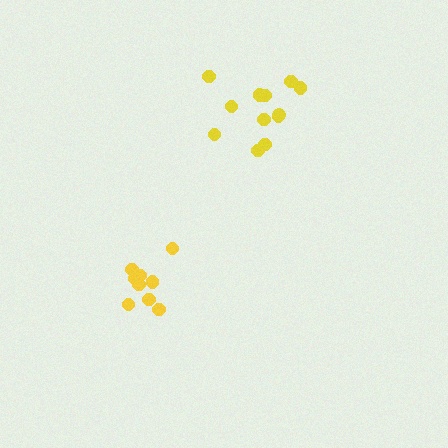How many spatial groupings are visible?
There are 2 spatial groupings.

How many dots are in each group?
Group 1: 9 dots, Group 2: 12 dots (21 total).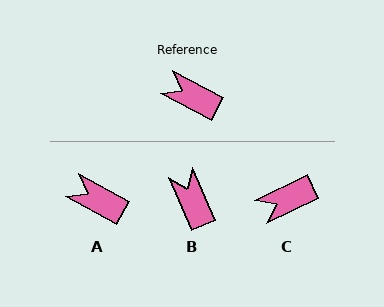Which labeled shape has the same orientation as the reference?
A.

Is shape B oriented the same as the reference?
No, it is off by about 39 degrees.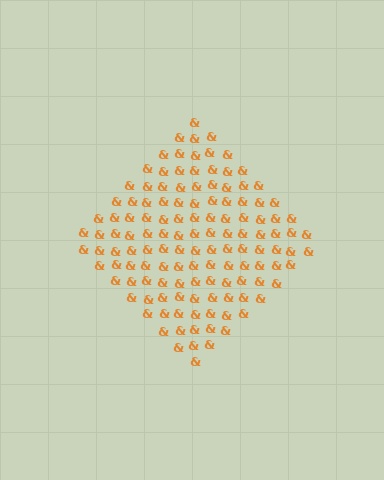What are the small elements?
The small elements are ampersands.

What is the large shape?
The large shape is a diamond.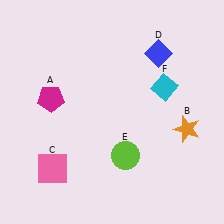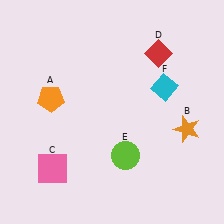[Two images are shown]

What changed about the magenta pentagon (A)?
In Image 1, A is magenta. In Image 2, it changed to orange.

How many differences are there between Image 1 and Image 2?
There are 2 differences between the two images.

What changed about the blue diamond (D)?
In Image 1, D is blue. In Image 2, it changed to red.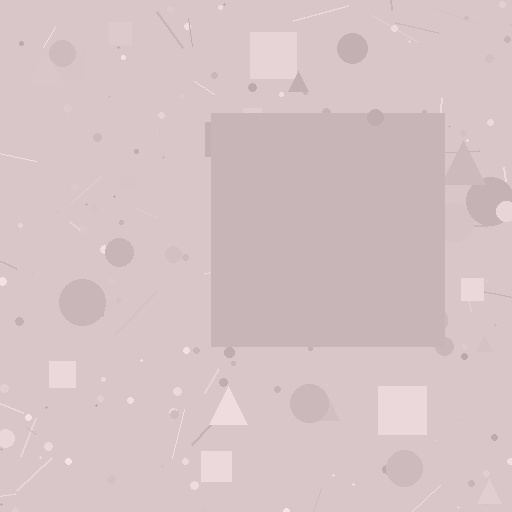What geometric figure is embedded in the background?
A square is embedded in the background.